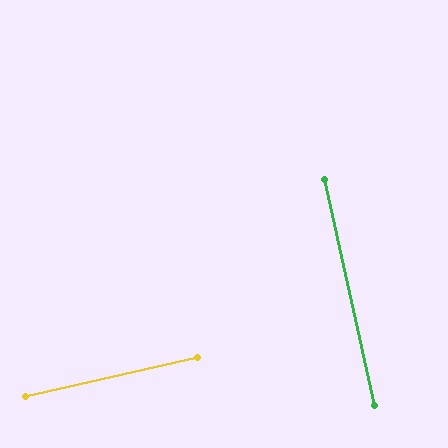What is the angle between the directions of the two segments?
Approximately 90 degrees.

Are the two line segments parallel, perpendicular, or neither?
Perpendicular — they meet at approximately 90°.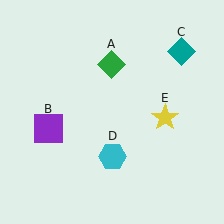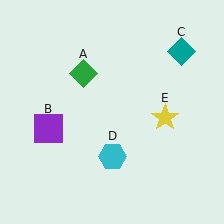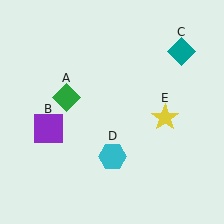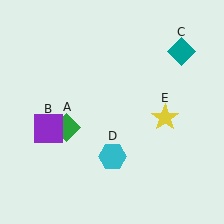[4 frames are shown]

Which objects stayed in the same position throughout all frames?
Purple square (object B) and teal diamond (object C) and cyan hexagon (object D) and yellow star (object E) remained stationary.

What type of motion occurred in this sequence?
The green diamond (object A) rotated counterclockwise around the center of the scene.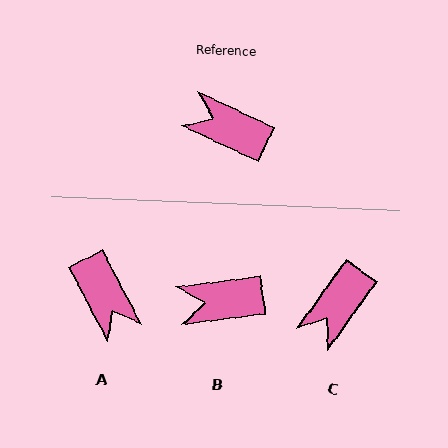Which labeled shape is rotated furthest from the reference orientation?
A, about 143 degrees away.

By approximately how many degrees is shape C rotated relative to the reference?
Approximately 80 degrees counter-clockwise.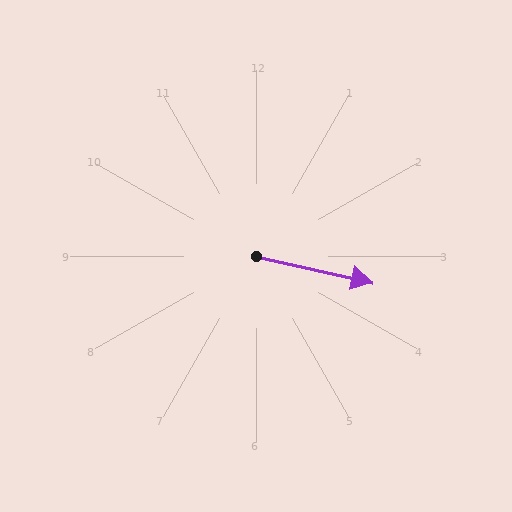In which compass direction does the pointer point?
East.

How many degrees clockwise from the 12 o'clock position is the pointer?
Approximately 103 degrees.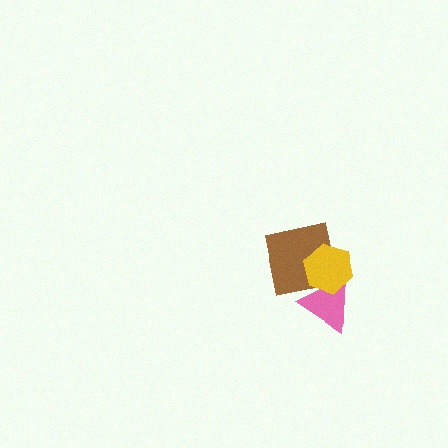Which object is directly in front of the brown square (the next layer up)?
The pink triangle is directly in front of the brown square.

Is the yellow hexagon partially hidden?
No, no other shape covers it.